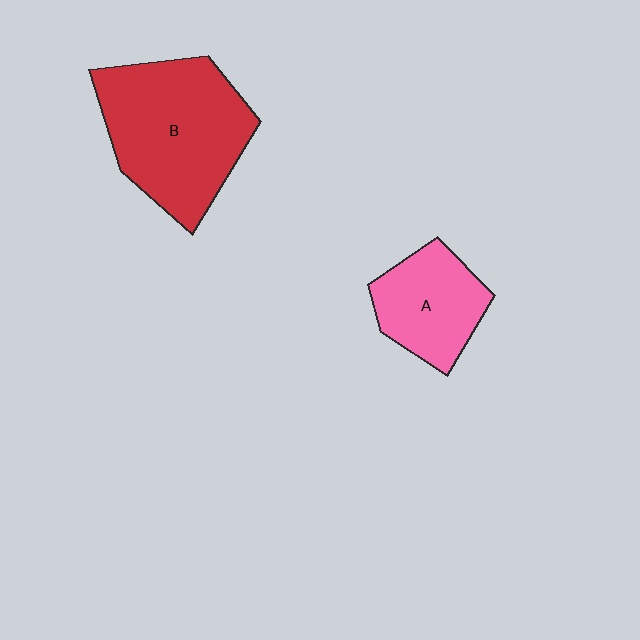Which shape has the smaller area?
Shape A (pink).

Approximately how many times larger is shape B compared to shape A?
Approximately 1.8 times.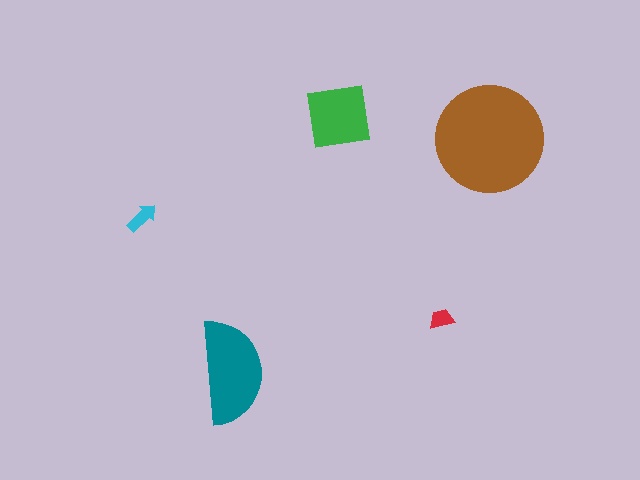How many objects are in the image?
There are 5 objects in the image.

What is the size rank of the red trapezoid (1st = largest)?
5th.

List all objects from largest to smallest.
The brown circle, the teal semicircle, the green square, the cyan arrow, the red trapezoid.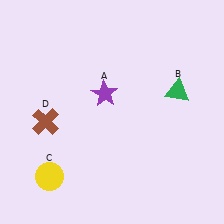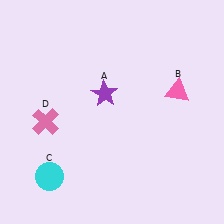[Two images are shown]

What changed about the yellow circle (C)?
In Image 1, C is yellow. In Image 2, it changed to cyan.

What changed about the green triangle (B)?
In Image 1, B is green. In Image 2, it changed to pink.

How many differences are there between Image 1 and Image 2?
There are 3 differences between the two images.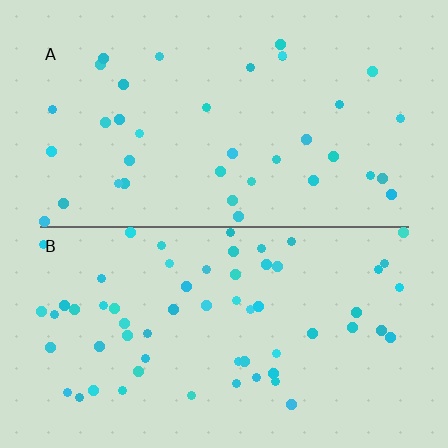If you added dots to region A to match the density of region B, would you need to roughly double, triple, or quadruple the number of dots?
Approximately double.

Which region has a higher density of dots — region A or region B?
B (the bottom).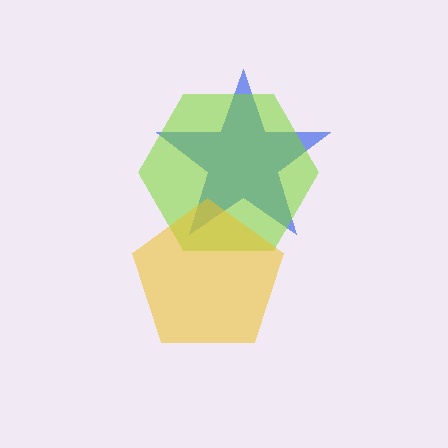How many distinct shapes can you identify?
There are 3 distinct shapes: a blue star, a lime hexagon, a yellow pentagon.